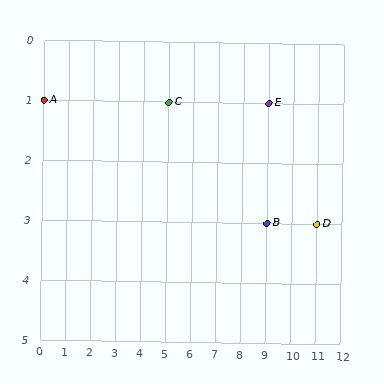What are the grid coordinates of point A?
Point A is at grid coordinates (0, 1).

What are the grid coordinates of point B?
Point B is at grid coordinates (9, 3).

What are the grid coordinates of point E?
Point E is at grid coordinates (9, 1).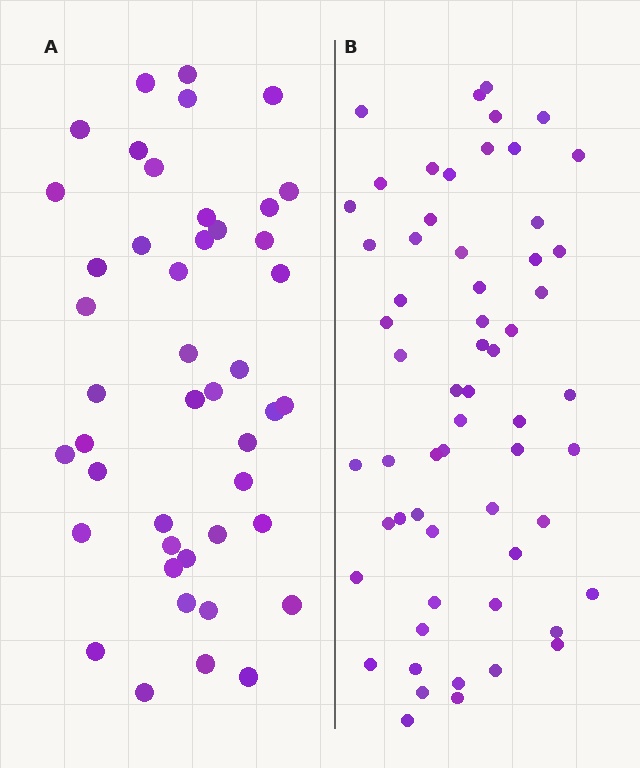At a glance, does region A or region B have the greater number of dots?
Region B (the right region) has more dots.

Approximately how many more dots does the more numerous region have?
Region B has approximately 15 more dots than region A.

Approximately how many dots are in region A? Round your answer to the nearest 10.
About 40 dots. (The exact count is 45, which rounds to 40.)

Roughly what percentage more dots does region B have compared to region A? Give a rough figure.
About 35% more.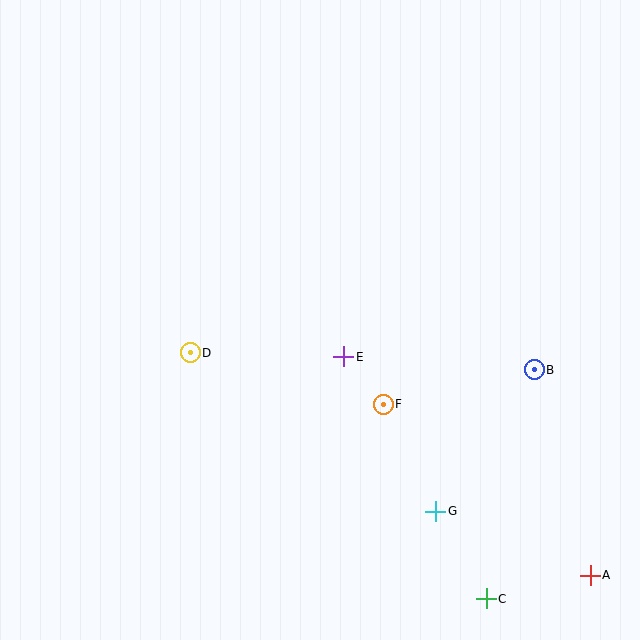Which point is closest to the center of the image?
Point E at (344, 357) is closest to the center.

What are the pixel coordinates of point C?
Point C is at (486, 599).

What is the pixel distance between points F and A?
The distance between F and A is 268 pixels.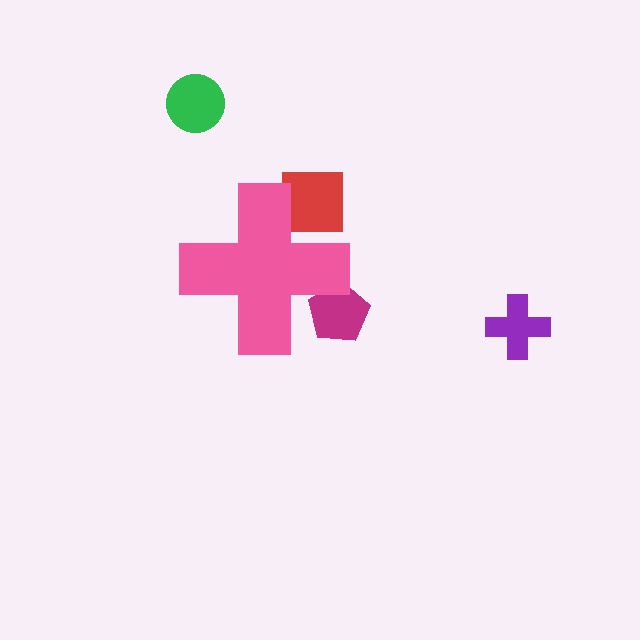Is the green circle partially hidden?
No, the green circle is fully visible.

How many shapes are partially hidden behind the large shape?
2 shapes are partially hidden.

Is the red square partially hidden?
Yes, the red square is partially hidden behind the pink cross.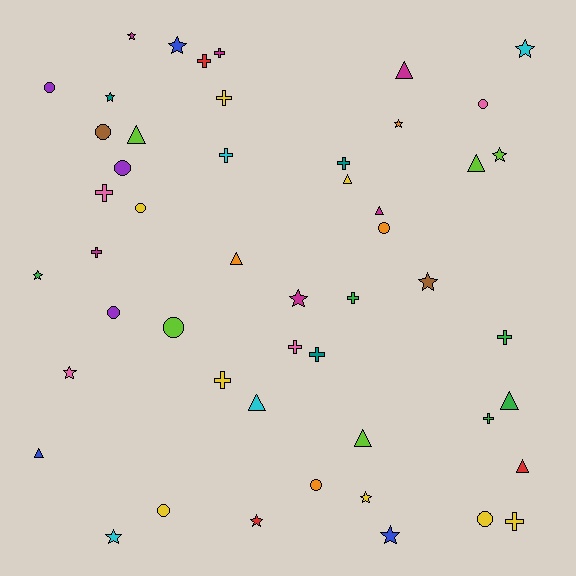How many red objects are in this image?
There are 3 red objects.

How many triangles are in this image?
There are 11 triangles.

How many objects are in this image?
There are 50 objects.